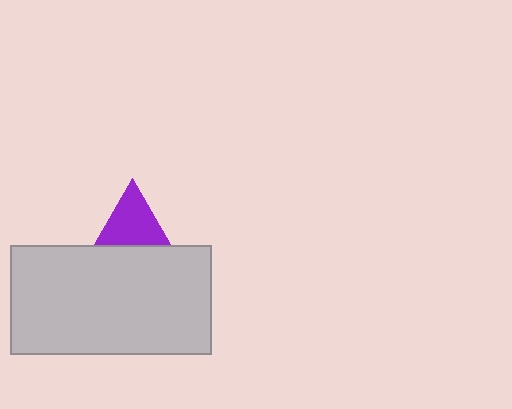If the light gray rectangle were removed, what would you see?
You would see the complete purple triangle.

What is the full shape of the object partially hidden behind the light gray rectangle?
The partially hidden object is a purple triangle.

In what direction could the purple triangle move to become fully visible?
The purple triangle could move up. That would shift it out from behind the light gray rectangle entirely.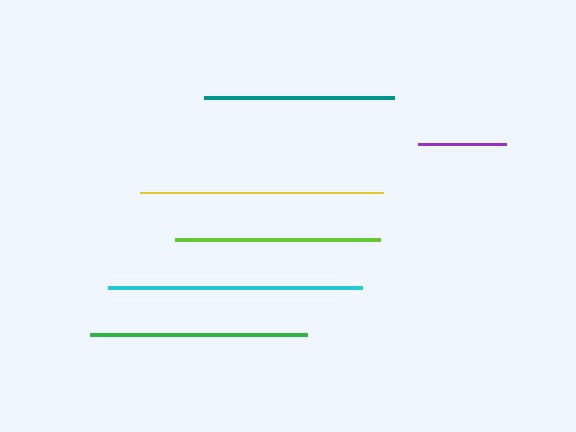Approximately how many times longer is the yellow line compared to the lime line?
The yellow line is approximately 1.2 times the length of the lime line.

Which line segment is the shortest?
The purple line is the shortest at approximately 88 pixels.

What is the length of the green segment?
The green segment is approximately 216 pixels long.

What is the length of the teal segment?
The teal segment is approximately 190 pixels long.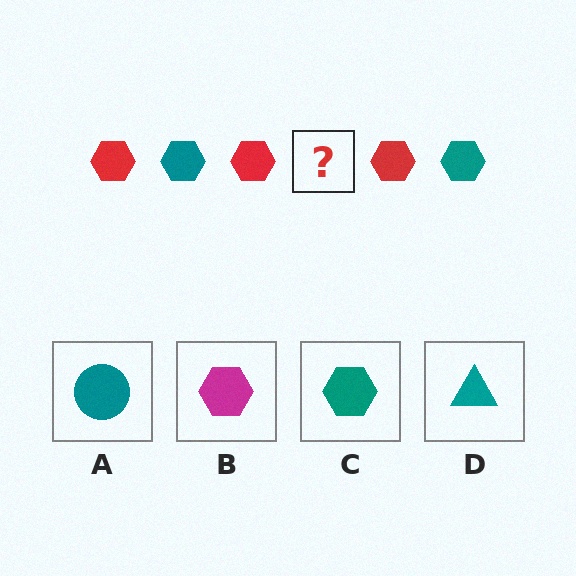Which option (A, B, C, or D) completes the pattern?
C.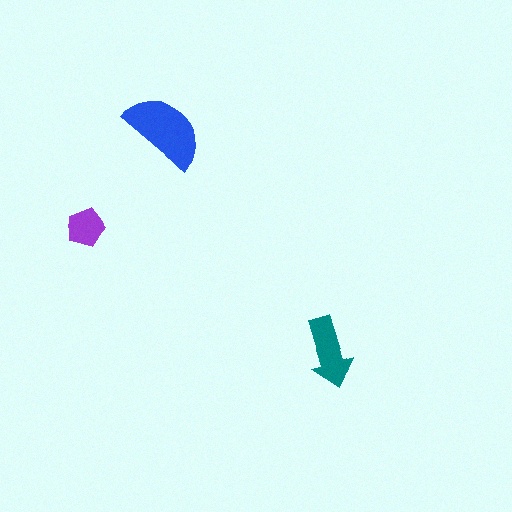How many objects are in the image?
There are 3 objects in the image.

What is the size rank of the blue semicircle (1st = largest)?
1st.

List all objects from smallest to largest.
The purple pentagon, the teal arrow, the blue semicircle.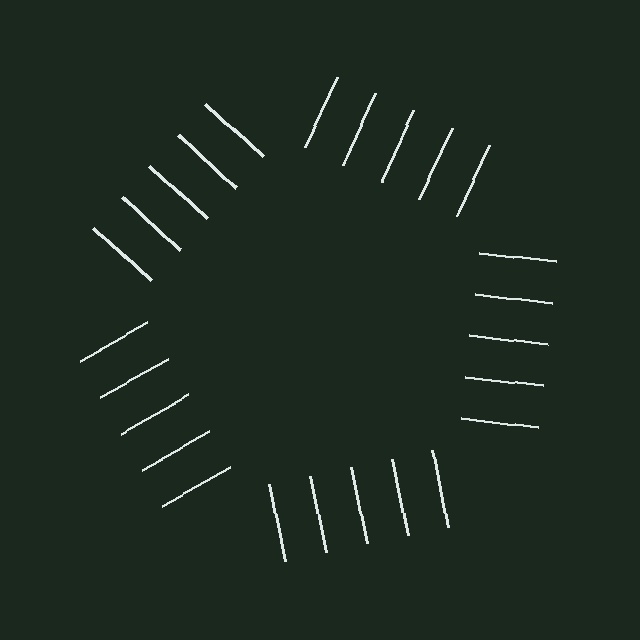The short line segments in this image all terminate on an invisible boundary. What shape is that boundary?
An illusory pentagon — the line segments terminate on its edges but no continuous stroke is drawn.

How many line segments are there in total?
25 — 5 along each of the 5 edges.